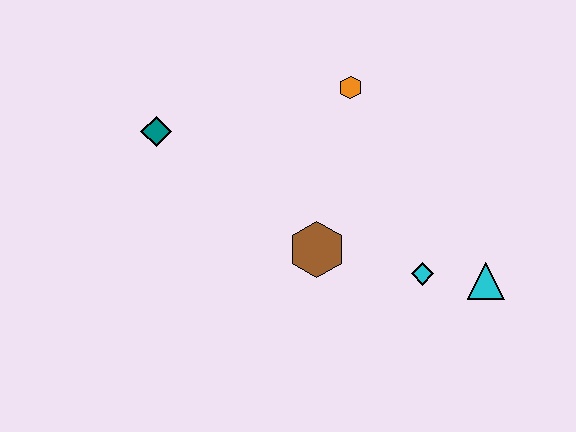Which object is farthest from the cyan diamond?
The teal diamond is farthest from the cyan diamond.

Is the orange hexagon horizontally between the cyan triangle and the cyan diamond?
No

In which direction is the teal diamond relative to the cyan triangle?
The teal diamond is to the left of the cyan triangle.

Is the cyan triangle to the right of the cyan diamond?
Yes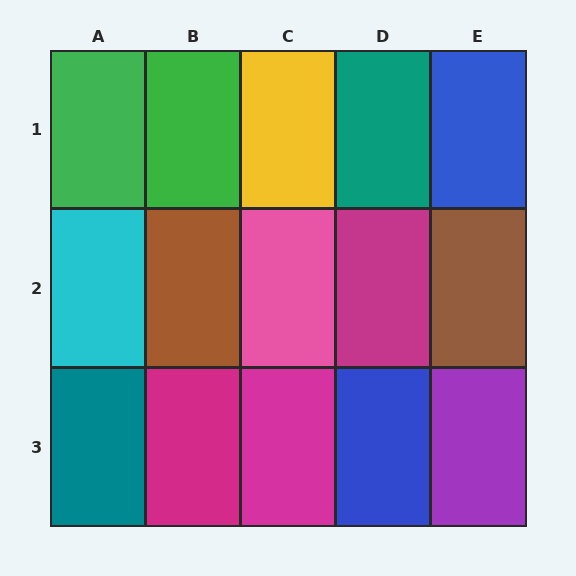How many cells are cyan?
1 cell is cyan.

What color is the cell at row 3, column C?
Magenta.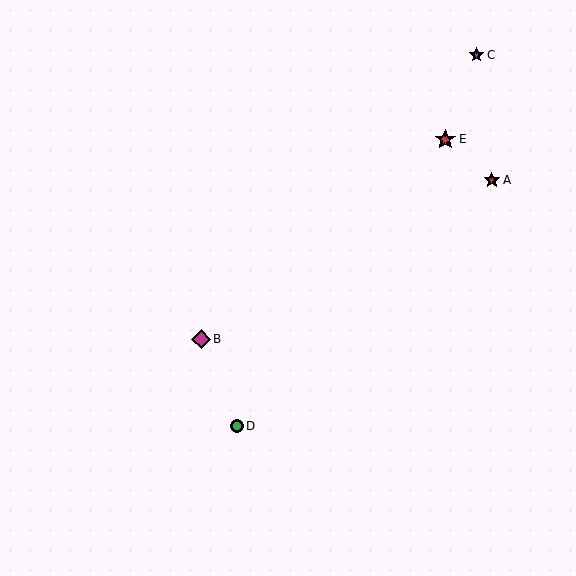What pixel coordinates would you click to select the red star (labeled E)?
Click at (445, 139) to select the red star E.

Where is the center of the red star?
The center of the red star is at (492, 180).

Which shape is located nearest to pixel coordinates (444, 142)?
The red star (labeled E) at (445, 139) is nearest to that location.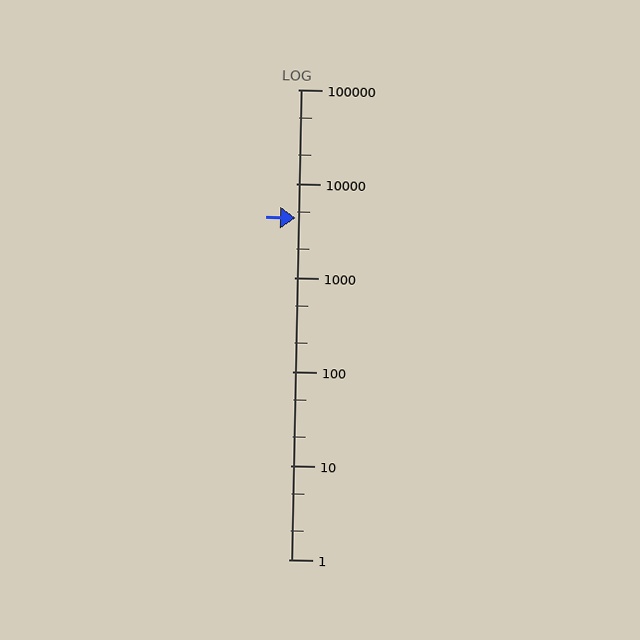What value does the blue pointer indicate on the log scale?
The pointer indicates approximately 4300.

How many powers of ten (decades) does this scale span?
The scale spans 5 decades, from 1 to 100000.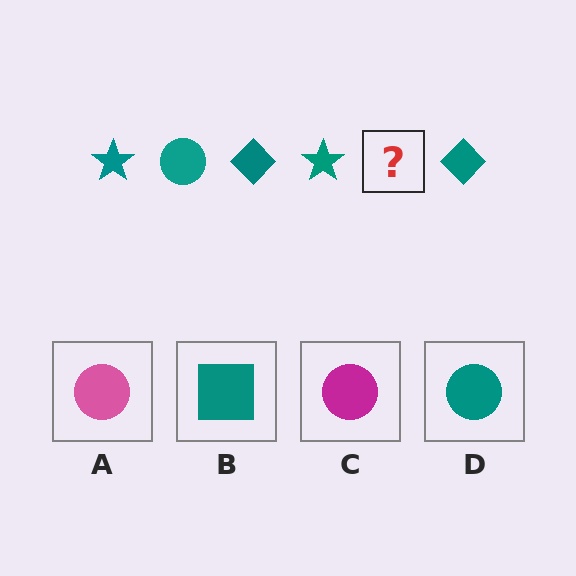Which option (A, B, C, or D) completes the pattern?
D.